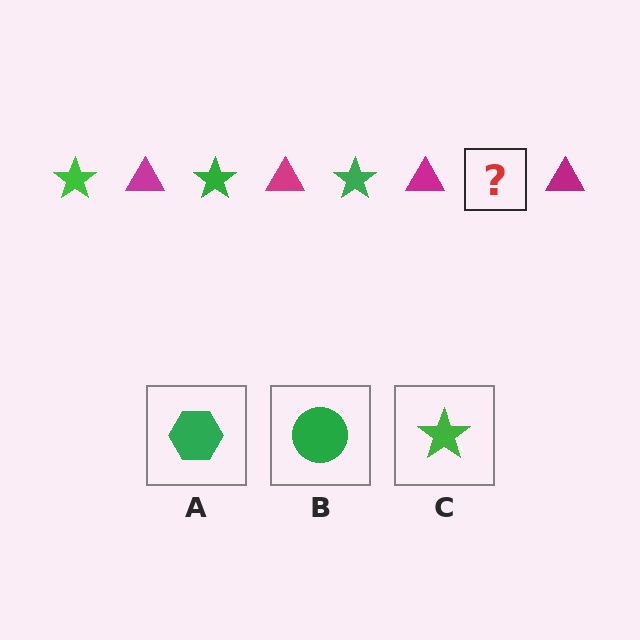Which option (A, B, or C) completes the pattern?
C.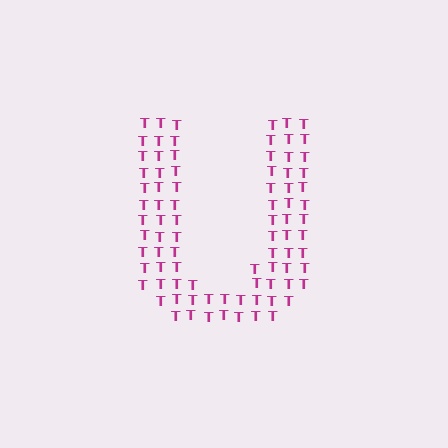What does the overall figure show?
The overall figure shows the letter U.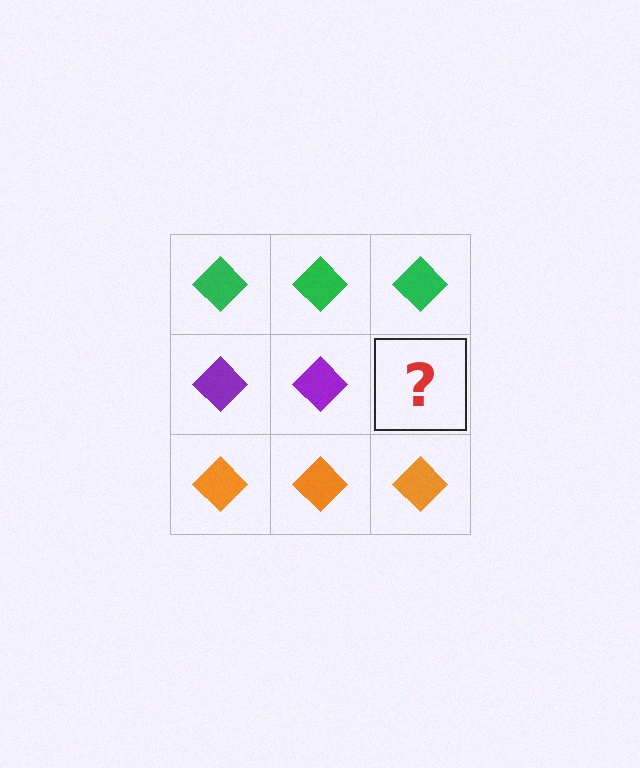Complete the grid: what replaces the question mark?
The question mark should be replaced with a purple diamond.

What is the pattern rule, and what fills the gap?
The rule is that each row has a consistent color. The gap should be filled with a purple diamond.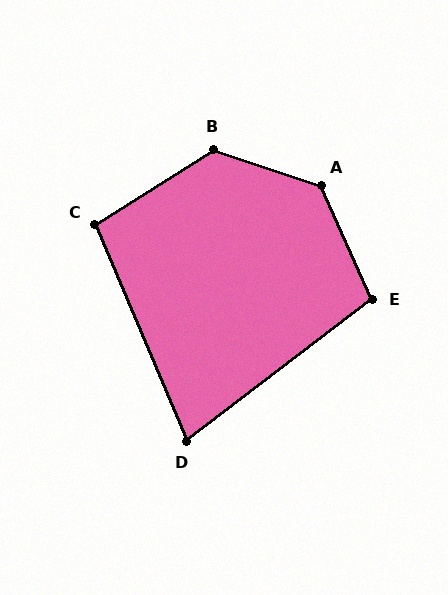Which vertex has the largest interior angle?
A, at approximately 133 degrees.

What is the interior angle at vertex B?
Approximately 129 degrees (obtuse).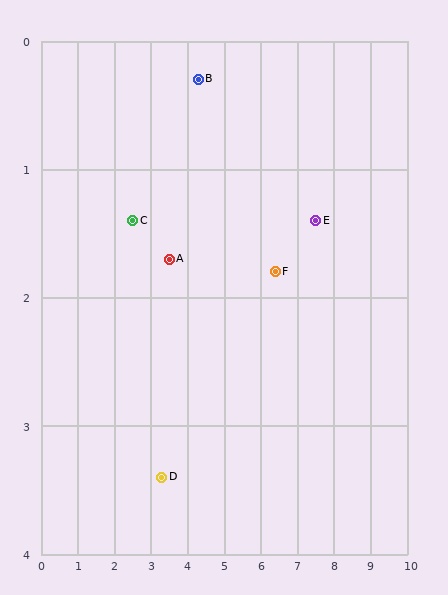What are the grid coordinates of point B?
Point B is at approximately (4.3, 0.3).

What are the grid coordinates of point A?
Point A is at approximately (3.5, 1.7).